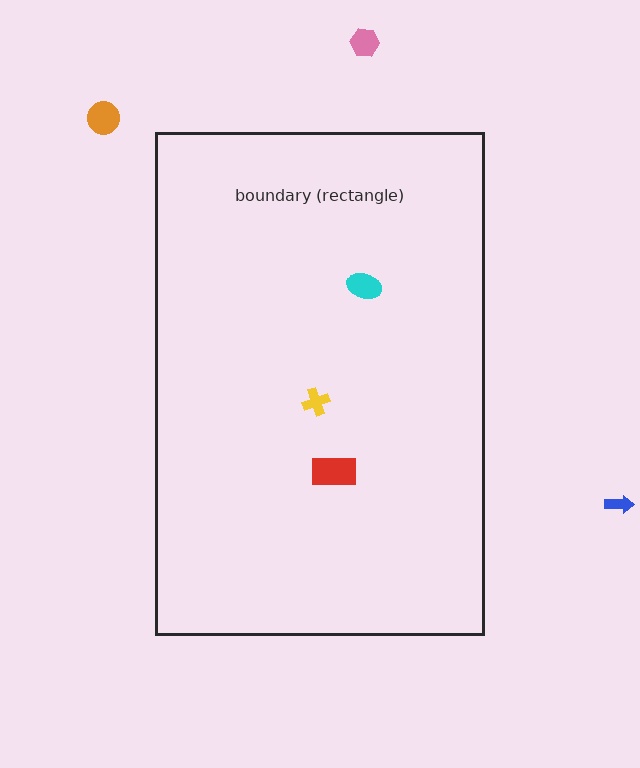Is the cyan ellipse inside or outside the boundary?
Inside.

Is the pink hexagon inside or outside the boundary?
Outside.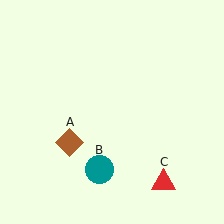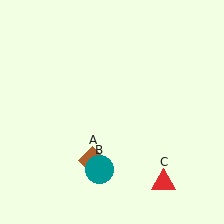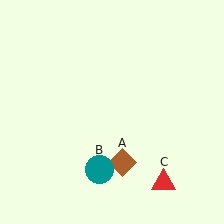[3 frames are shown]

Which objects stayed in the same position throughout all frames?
Teal circle (object B) and red triangle (object C) remained stationary.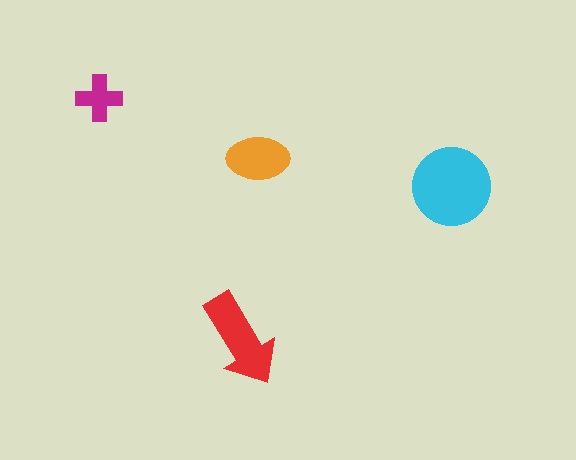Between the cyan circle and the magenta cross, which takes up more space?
The cyan circle.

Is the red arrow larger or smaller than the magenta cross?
Larger.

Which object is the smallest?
The magenta cross.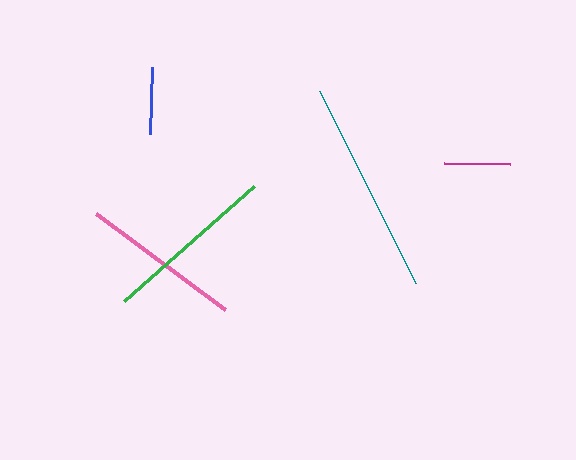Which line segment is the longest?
The teal line is the longest at approximately 215 pixels.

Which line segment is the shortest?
The magenta line is the shortest at approximately 66 pixels.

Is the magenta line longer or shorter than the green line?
The green line is longer than the magenta line.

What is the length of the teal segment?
The teal segment is approximately 215 pixels long.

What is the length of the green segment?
The green segment is approximately 174 pixels long.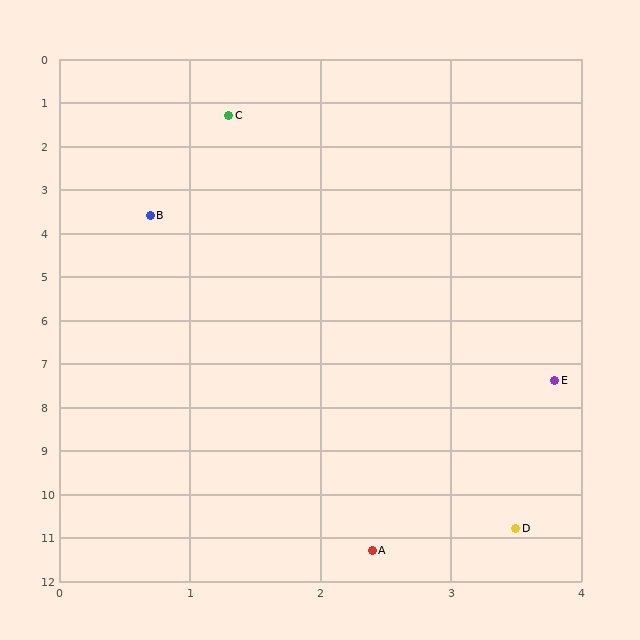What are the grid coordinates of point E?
Point E is at approximately (3.8, 7.4).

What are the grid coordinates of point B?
Point B is at approximately (0.7, 3.6).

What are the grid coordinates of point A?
Point A is at approximately (2.4, 11.3).